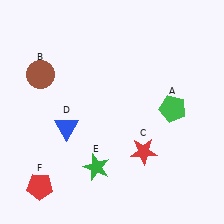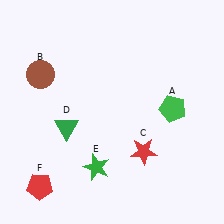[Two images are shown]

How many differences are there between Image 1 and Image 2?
There is 1 difference between the two images.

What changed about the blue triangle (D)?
In Image 1, D is blue. In Image 2, it changed to green.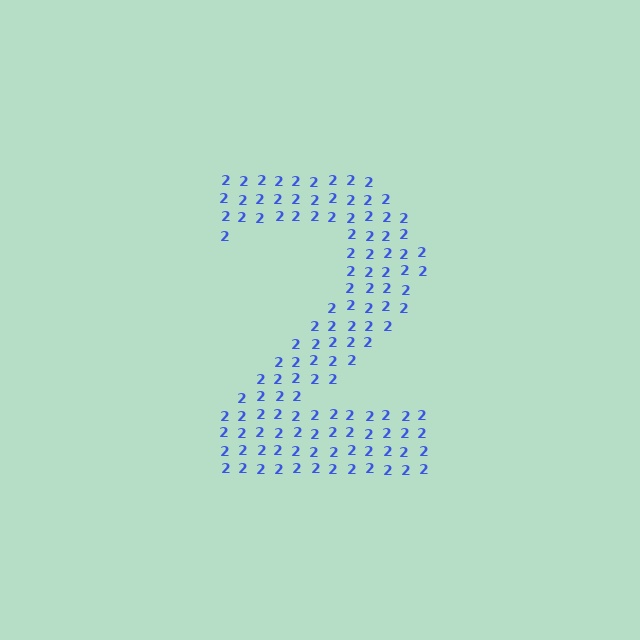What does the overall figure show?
The overall figure shows the digit 2.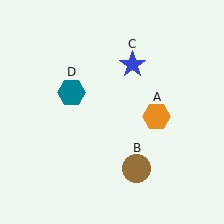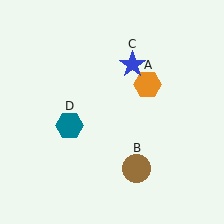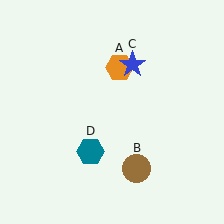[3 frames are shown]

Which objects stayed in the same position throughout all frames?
Brown circle (object B) and blue star (object C) remained stationary.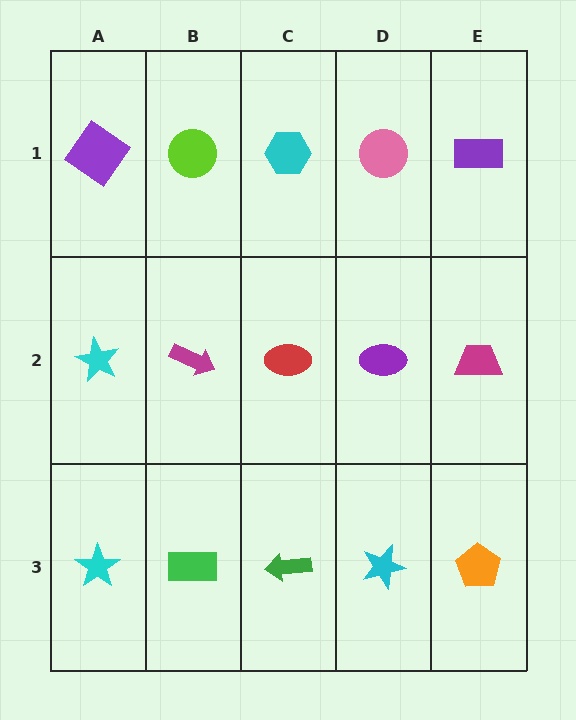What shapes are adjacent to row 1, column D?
A purple ellipse (row 2, column D), a cyan hexagon (row 1, column C), a purple rectangle (row 1, column E).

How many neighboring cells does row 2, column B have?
4.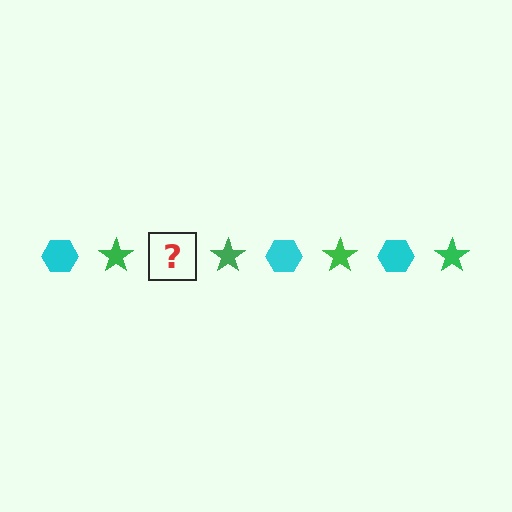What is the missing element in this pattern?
The missing element is a cyan hexagon.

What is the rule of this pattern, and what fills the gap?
The rule is that the pattern alternates between cyan hexagon and green star. The gap should be filled with a cyan hexagon.